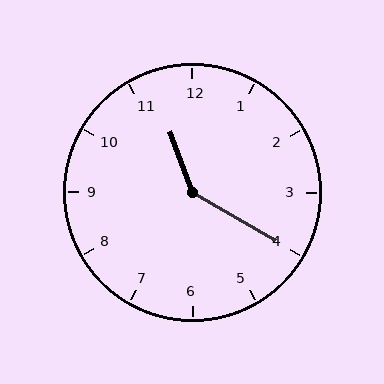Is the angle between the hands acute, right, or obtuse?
It is obtuse.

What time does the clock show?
11:20.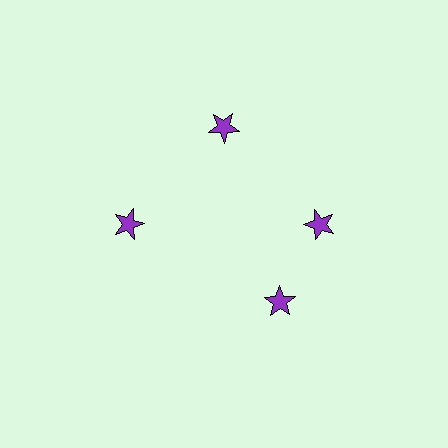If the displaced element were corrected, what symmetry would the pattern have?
It would have 4-fold rotational symmetry — the pattern would map onto itself every 90 degrees.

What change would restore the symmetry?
The symmetry would be restored by rotating it back into even spacing with its neighbors so that all 4 stars sit at equal angles and equal distance from the center.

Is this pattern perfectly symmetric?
No. The 4 purple stars are arranged in a ring, but one element near the 6 o'clock position is rotated out of alignment along the ring, breaking the 4-fold rotational symmetry.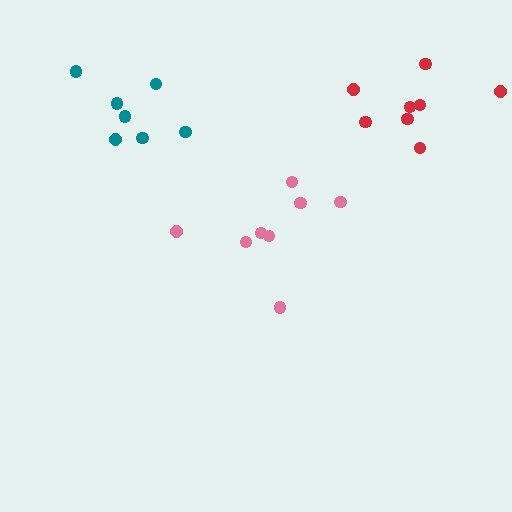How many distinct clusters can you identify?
There are 3 distinct clusters.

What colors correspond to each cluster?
The clusters are colored: pink, teal, red.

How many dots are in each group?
Group 1: 8 dots, Group 2: 7 dots, Group 3: 8 dots (23 total).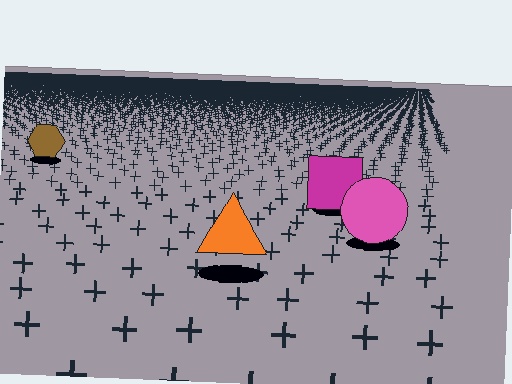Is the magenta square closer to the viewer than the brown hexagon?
Yes. The magenta square is closer — you can tell from the texture gradient: the ground texture is coarser near it.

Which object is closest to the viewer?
The orange triangle is closest. The texture marks near it are larger and more spread out.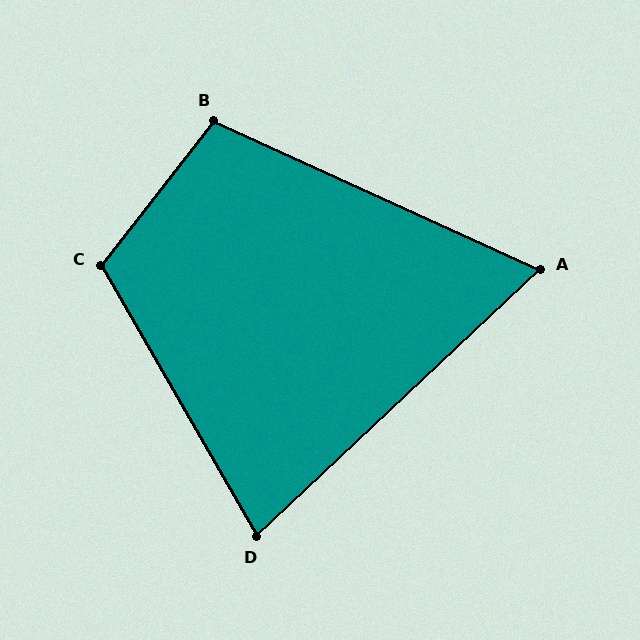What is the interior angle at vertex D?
Approximately 77 degrees (acute).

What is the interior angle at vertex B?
Approximately 103 degrees (obtuse).